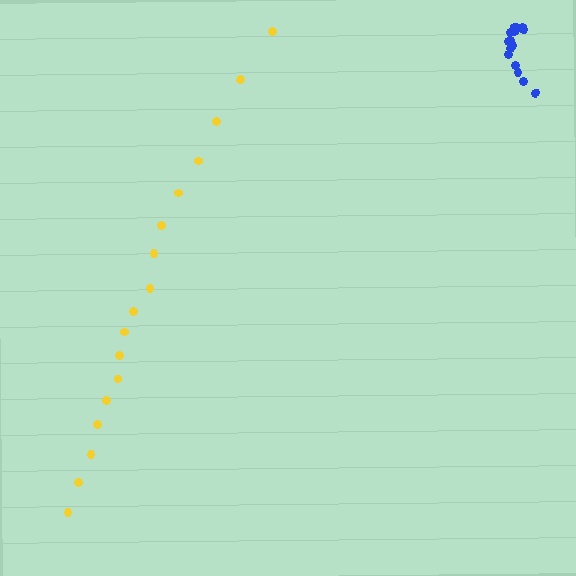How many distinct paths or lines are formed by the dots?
There are 2 distinct paths.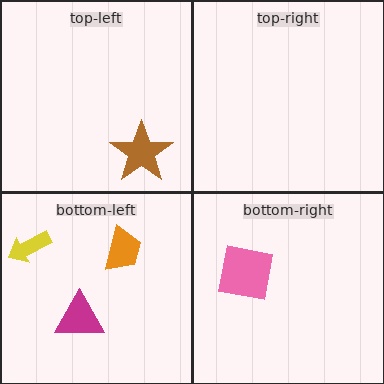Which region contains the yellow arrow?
The bottom-left region.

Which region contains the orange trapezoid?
The bottom-left region.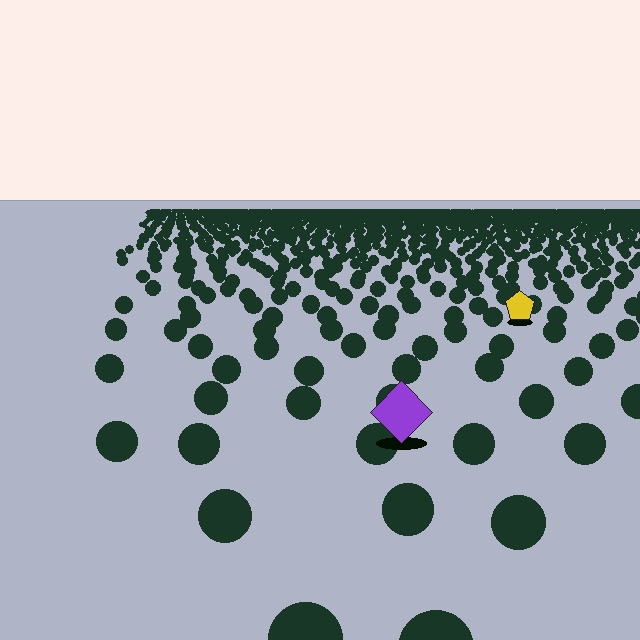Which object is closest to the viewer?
The purple diamond is closest. The texture marks near it are larger and more spread out.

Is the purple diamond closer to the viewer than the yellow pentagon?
Yes. The purple diamond is closer — you can tell from the texture gradient: the ground texture is coarser near it.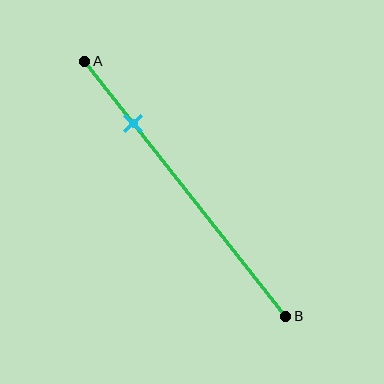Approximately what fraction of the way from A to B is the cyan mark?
The cyan mark is approximately 25% of the way from A to B.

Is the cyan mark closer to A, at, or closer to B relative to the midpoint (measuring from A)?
The cyan mark is closer to point A than the midpoint of segment AB.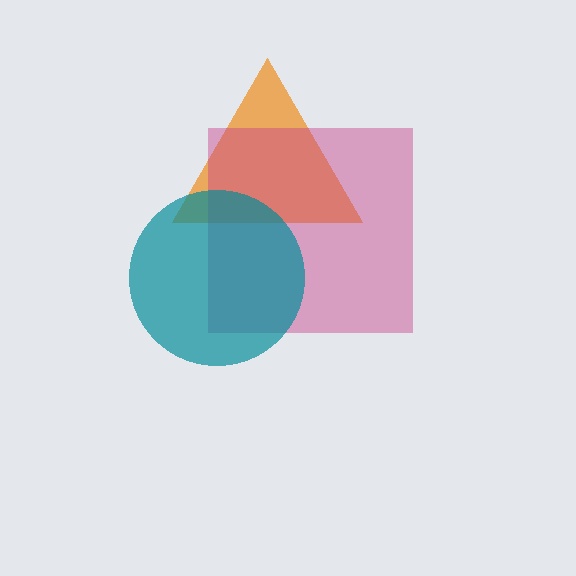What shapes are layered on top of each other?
The layered shapes are: an orange triangle, a magenta square, a teal circle.